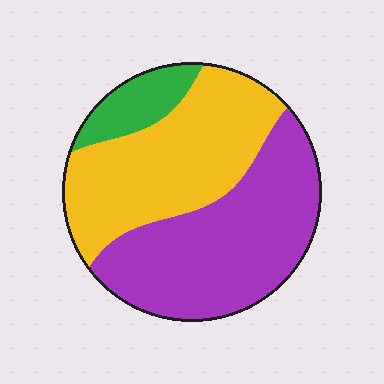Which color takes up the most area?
Purple, at roughly 45%.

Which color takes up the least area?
Green, at roughly 10%.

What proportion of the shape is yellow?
Yellow takes up about two fifths (2/5) of the shape.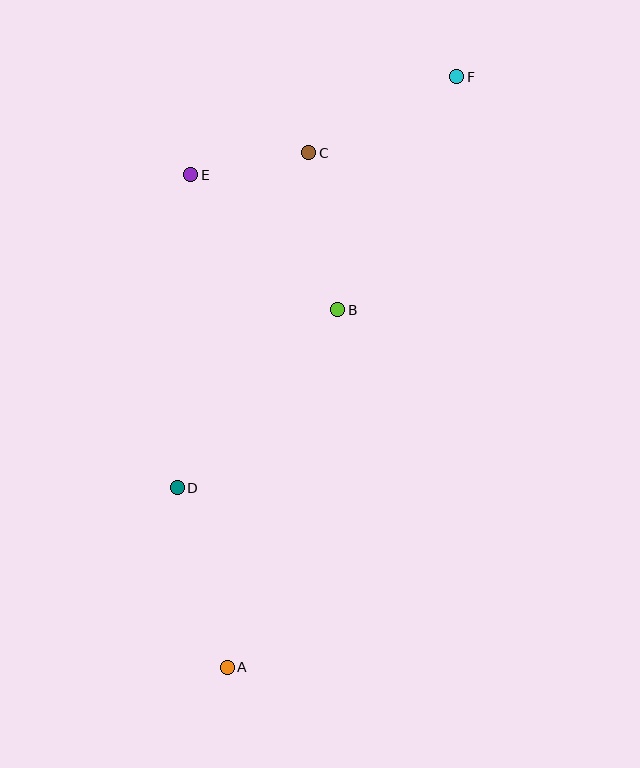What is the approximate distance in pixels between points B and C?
The distance between B and C is approximately 159 pixels.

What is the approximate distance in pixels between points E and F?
The distance between E and F is approximately 283 pixels.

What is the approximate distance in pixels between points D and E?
The distance between D and E is approximately 314 pixels.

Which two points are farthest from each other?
Points A and F are farthest from each other.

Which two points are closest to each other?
Points C and E are closest to each other.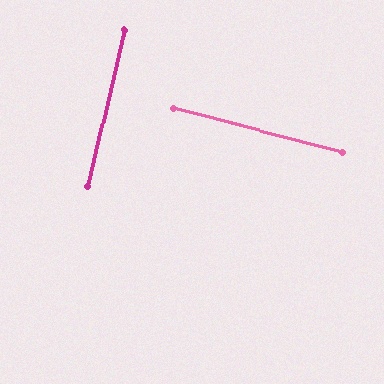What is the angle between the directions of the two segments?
Approximately 89 degrees.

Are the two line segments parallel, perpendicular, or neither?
Perpendicular — they meet at approximately 89°.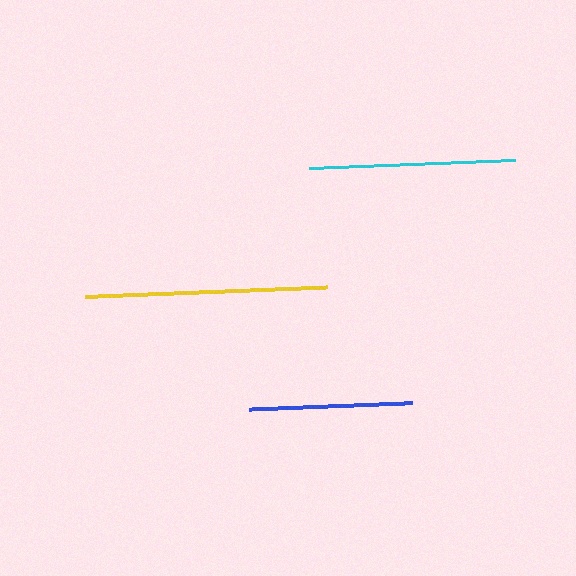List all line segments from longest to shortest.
From longest to shortest: yellow, cyan, blue.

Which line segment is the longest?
The yellow line is the longest at approximately 242 pixels.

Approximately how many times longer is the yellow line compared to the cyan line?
The yellow line is approximately 1.2 times the length of the cyan line.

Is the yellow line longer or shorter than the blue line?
The yellow line is longer than the blue line.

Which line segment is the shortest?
The blue line is the shortest at approximately 162 pixels.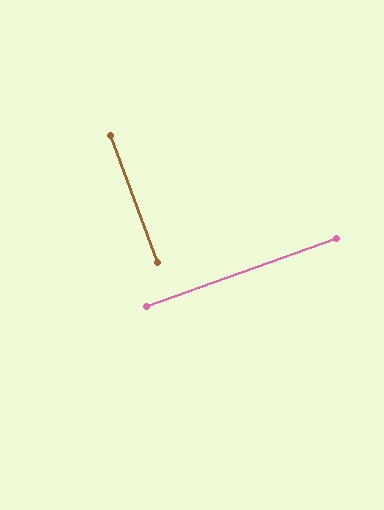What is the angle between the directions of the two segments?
Approximately 89 degrees.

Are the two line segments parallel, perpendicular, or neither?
Perpendicular — they meet at approximately 89°.